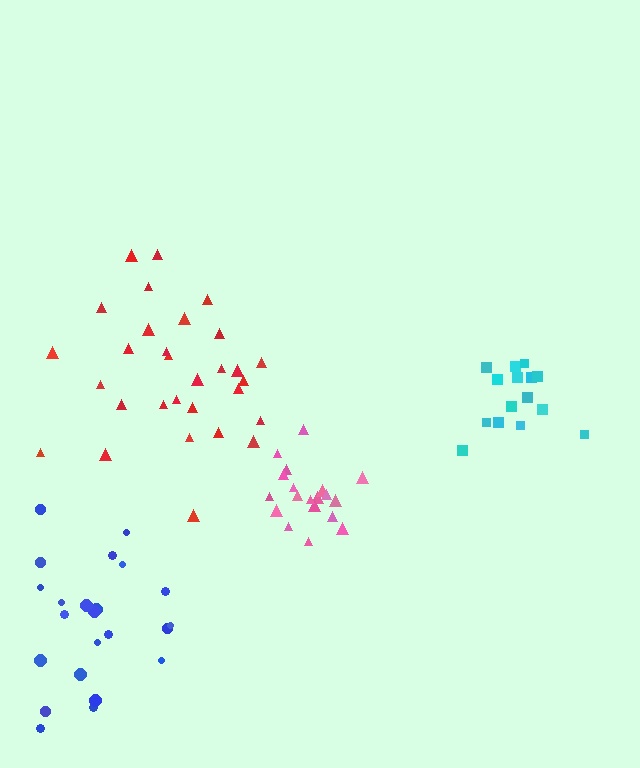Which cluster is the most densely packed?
Pink.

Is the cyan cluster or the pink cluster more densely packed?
Pink.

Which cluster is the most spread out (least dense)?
Blue.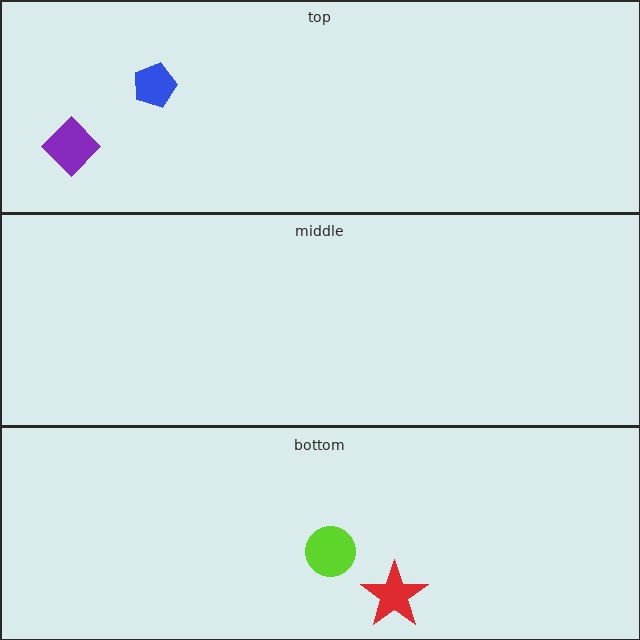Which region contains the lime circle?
The bottom region.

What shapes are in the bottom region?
The red star, the lime circle.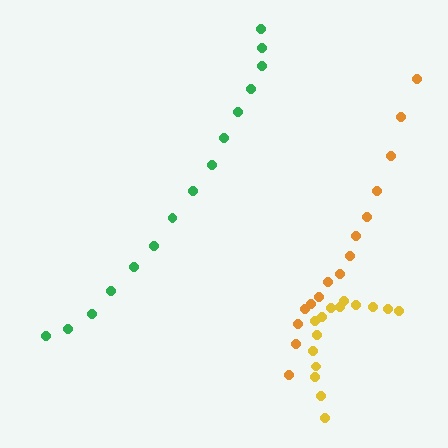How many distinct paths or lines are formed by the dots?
There are 3 distinct paths.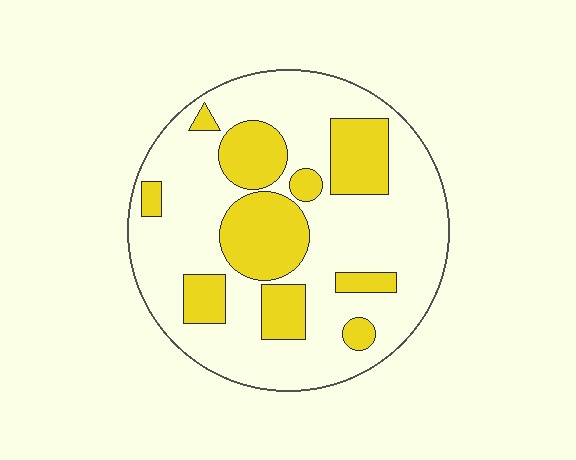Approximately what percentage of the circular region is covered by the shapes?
Approximately 30%.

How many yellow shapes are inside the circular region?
10.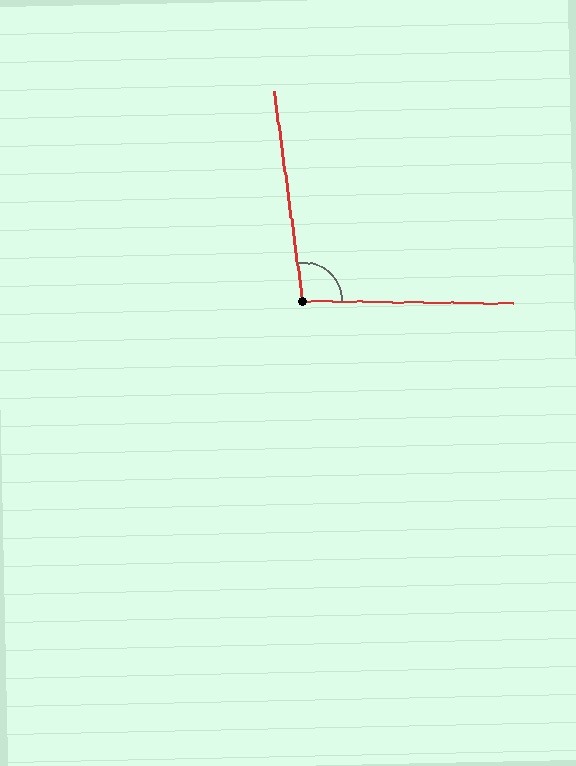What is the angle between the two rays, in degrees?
Approximately 99 degrees.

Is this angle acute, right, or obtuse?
It is obtuse.